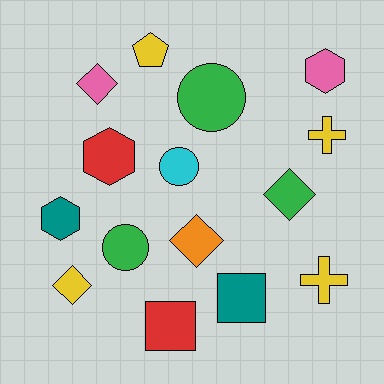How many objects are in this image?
There are 15 objects.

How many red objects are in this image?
There are 2 red objects.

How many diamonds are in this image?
There are 4 diamonds.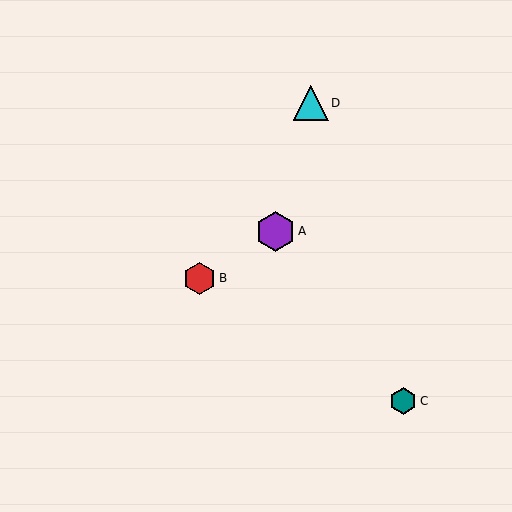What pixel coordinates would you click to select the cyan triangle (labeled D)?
Click at (311, 103) to select the cyan triangle D.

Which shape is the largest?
The purple hexagon (labeled A) is the largest.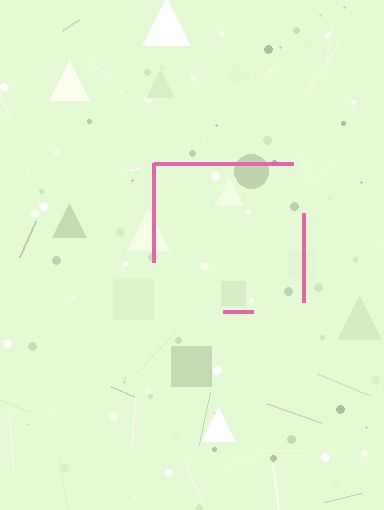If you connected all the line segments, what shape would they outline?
They would outline a square.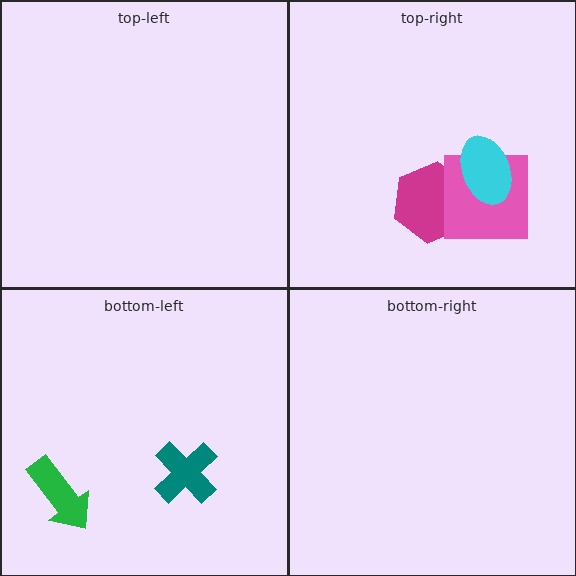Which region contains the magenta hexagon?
The top-right region.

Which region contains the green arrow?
The bottom-left region.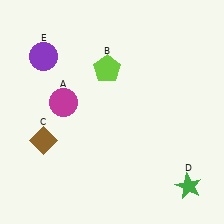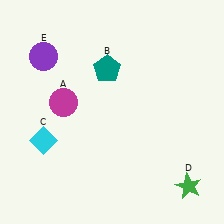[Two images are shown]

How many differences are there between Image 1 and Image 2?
There are 2 differences between the two images.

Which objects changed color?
B changed from lime to teal. C changed from brown to cyan.